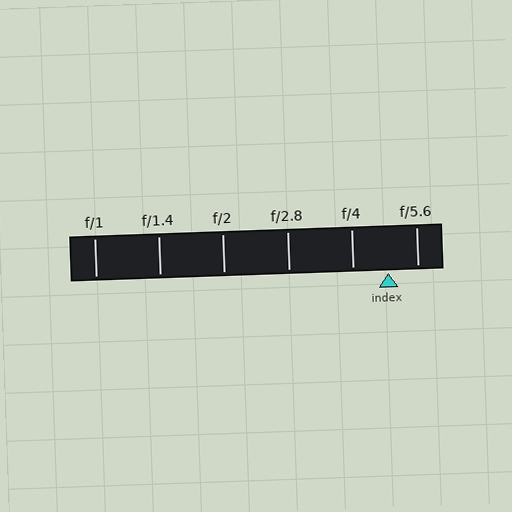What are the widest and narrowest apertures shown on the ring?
The widest aperture shown is f/1 and the narrowest is f/5.6.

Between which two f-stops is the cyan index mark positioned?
The index mark is between f/4 and f/5.6.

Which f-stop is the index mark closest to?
The index mark is closest to f/5.6.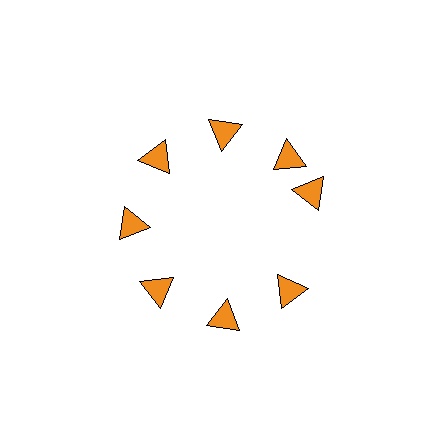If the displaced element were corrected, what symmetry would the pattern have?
It would have 8-fold rotational symmetry — the pattern would map onto itself every 45 degrees.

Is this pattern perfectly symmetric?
No. The 8 orange triangles are arranged in a ring, but one element near the 3 o'clock position is rotated out of alignment along the ring, breaking the 8-fold rotational symmetry.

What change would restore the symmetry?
The symmetry would be restored by rotating it back into even spacing with its neighbors so that all 8 triangles sit at equal angles and equal distance from the center.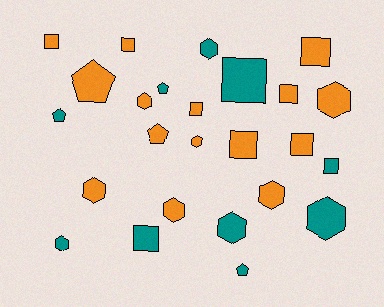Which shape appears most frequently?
Square, with 10 objects.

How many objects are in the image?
There are 25 objects.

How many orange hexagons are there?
There are 6 orange hexagons.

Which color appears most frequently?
Orange, with 15 objects.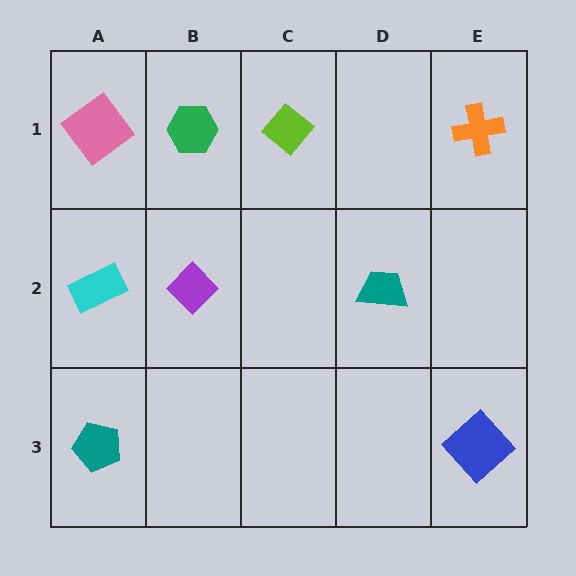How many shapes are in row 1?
4 shapes.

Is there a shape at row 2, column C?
No, that cell is empty.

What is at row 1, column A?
A pink diamond.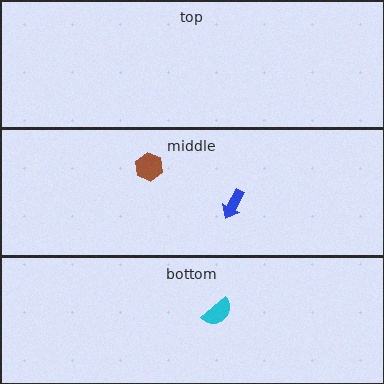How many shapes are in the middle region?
2.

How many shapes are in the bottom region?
1.